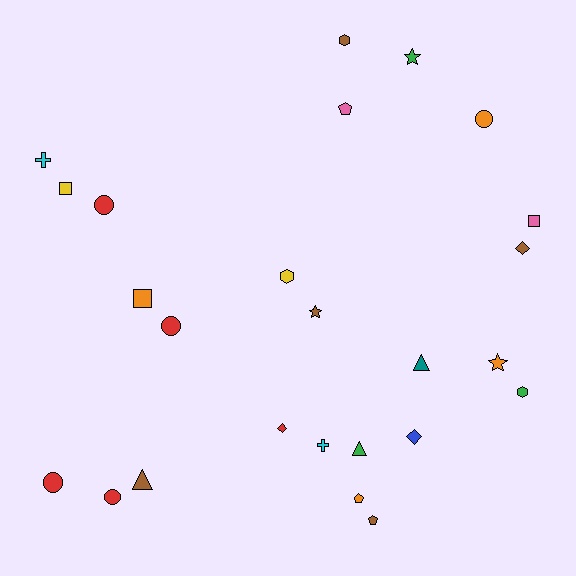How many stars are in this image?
There are 3 stars.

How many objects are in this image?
There are 25 objects.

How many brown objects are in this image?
There are 5 brown objects.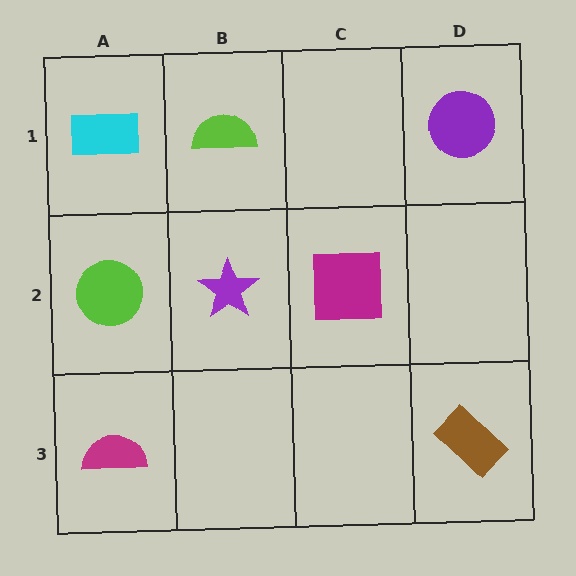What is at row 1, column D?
A purple circle.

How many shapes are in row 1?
3 shapes.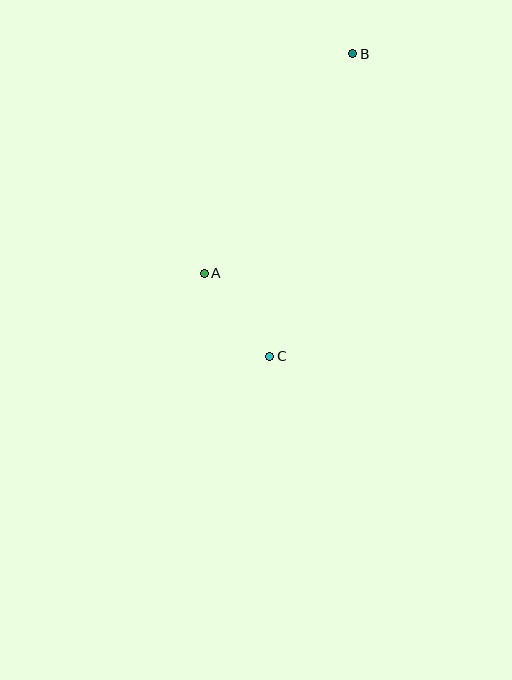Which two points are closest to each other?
Points A and C are closest to each other.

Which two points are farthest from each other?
Points B and C are farthest from each other.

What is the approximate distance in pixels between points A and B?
The distance between A and B is approximately 265 pixels.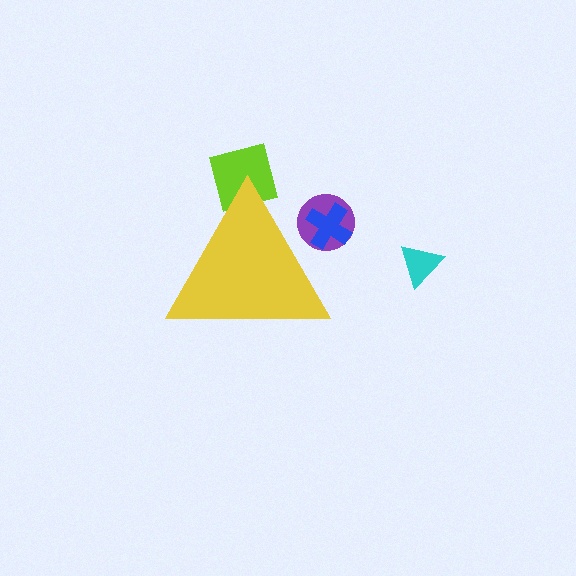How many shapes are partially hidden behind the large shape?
3 shapes are partially hidden.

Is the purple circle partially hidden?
Yes, the purple circle is partially hidden behind the yellow triangle.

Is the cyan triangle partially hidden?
No, the cyan triangle is fully visible.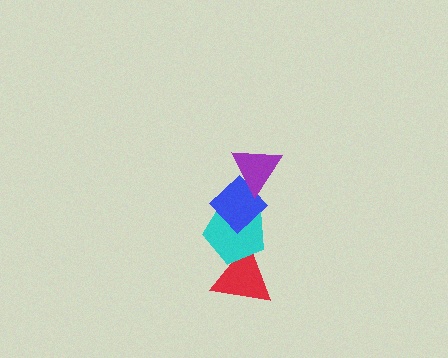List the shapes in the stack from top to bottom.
From top to bottom: the purple triangle, the blue diamond, the cyan pentagon, the red triangle.